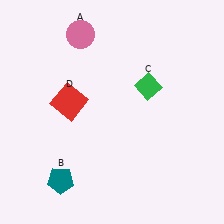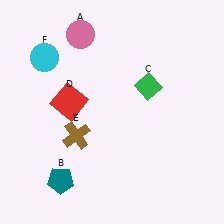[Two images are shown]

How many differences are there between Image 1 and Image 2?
There are 2 differences between the two images.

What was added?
A brown cross (E), a cyan circle (F) were added in Image 2.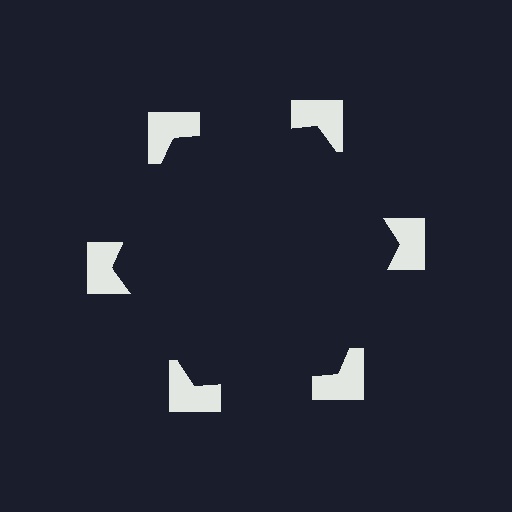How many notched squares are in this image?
There are 6 — one at each vertex of the illusory hexagon.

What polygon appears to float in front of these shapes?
An illusory hexagon — its edges are inferred from the aligned wedge cuts in the notched squares, not physically drawn.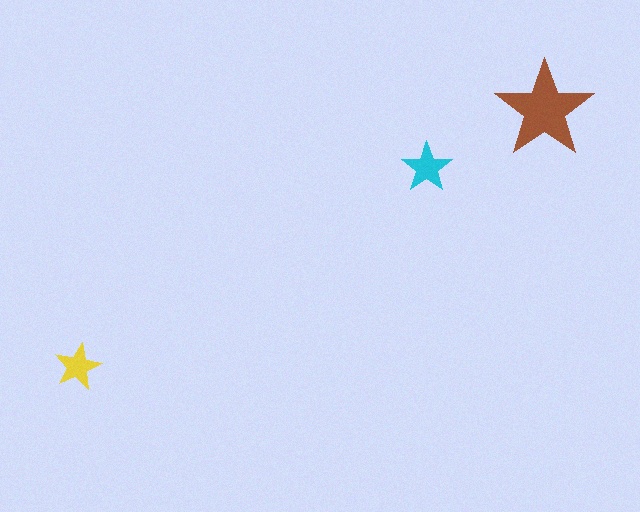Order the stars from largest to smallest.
the brown one, the cyan one, the yellow one.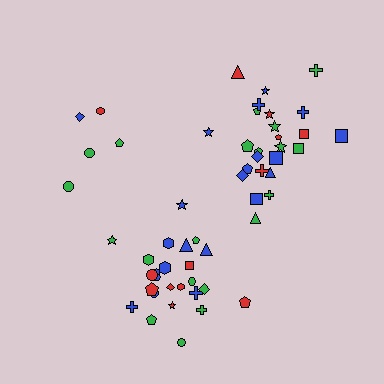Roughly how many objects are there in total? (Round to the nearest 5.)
Roughly 55 objects in total.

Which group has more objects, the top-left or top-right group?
The top-right group.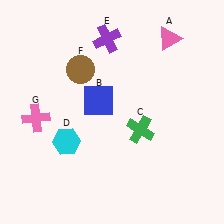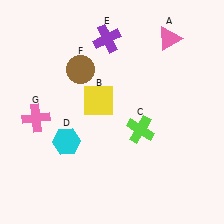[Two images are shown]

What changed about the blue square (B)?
In Image 1, B is blue. In Image 2, it changed to yellow.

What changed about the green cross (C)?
In Image 1, C is green. In Image 2, it changed to lime.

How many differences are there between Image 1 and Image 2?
There are 2 differences between the two images.